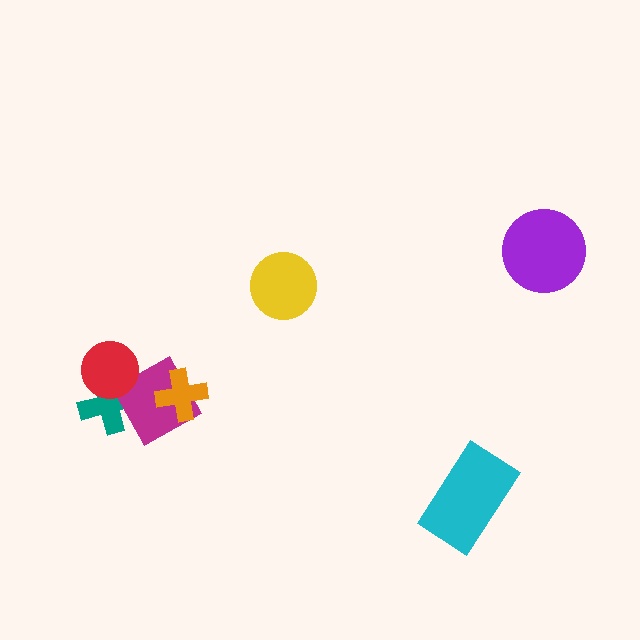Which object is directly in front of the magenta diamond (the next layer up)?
The red circle is directly in front of the magenta diamond.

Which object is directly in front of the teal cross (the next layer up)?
The magenta diamond is directly in front of the teal cross.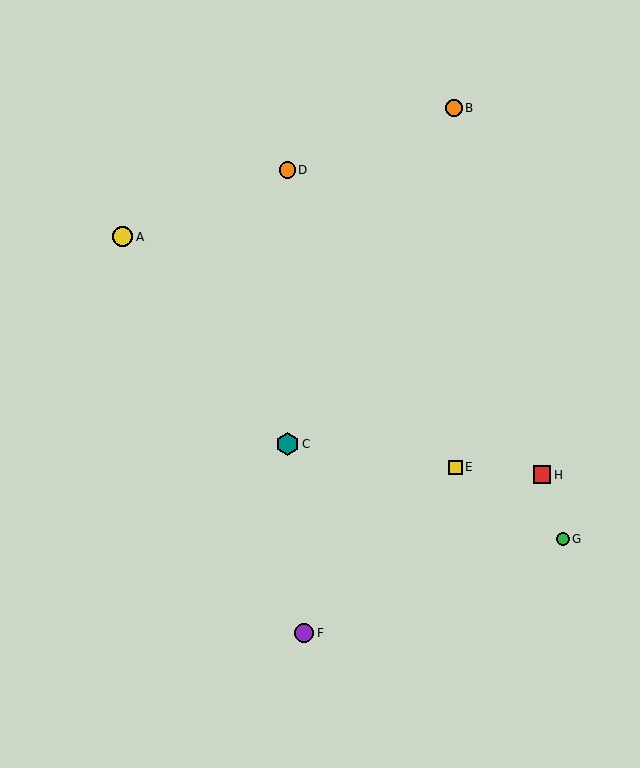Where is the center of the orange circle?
The center of the orange circle is at (454, 108).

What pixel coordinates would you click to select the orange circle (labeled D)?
Click at (287, 170) to select the orange circle D.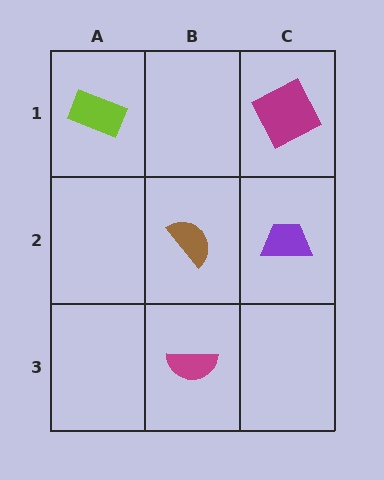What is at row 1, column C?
A magenta square.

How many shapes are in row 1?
2 shapes.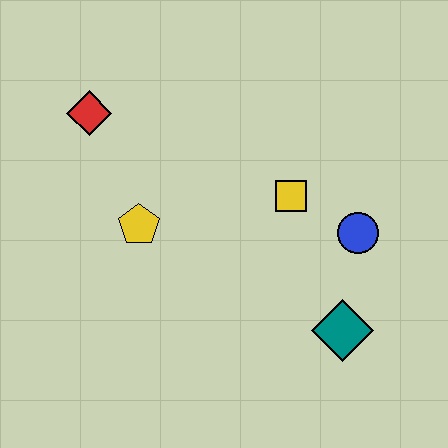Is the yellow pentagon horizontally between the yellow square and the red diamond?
Yes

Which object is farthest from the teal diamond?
The red diamond is farthest from the teal diamond.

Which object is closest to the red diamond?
The yellow pentagon is closest to the red diamond.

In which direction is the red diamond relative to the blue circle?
The red diamond is to the left of the blue circle.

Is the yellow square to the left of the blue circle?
Yes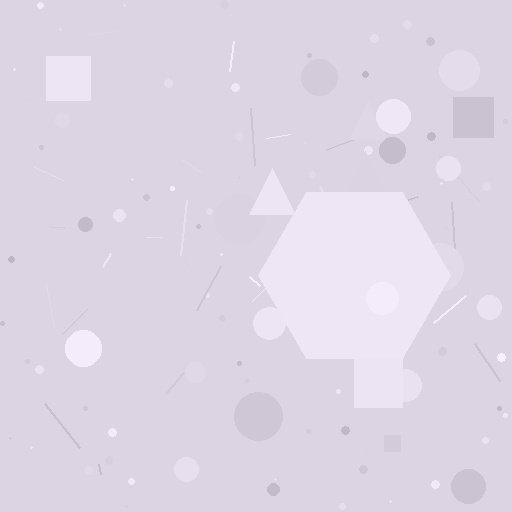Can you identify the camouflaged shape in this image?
The camouflaged shape is a hexagon.